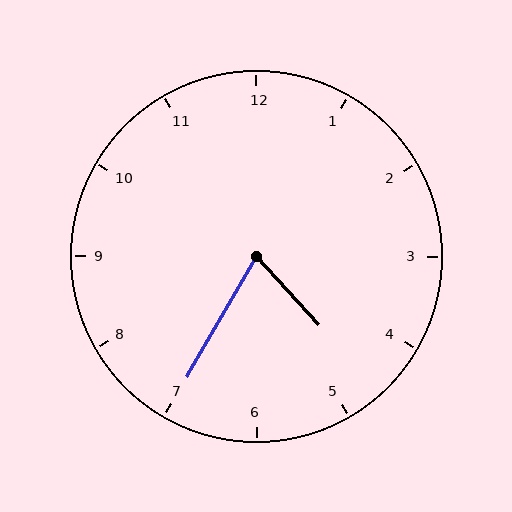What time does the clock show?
4:35.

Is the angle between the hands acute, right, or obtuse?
It is acute.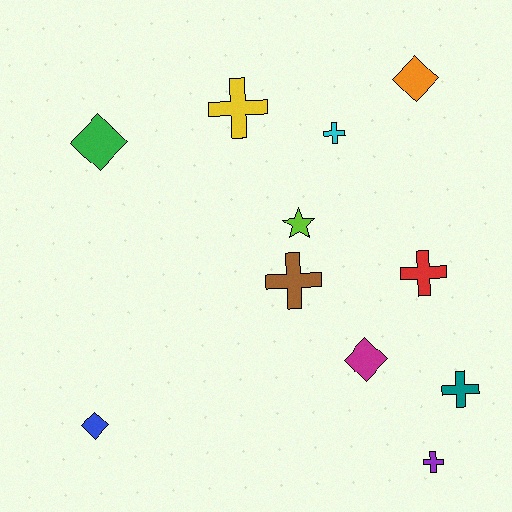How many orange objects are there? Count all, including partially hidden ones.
There is 1 orange object.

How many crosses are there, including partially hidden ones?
There are 6 crosses.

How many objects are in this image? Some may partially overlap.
There are 11 objects.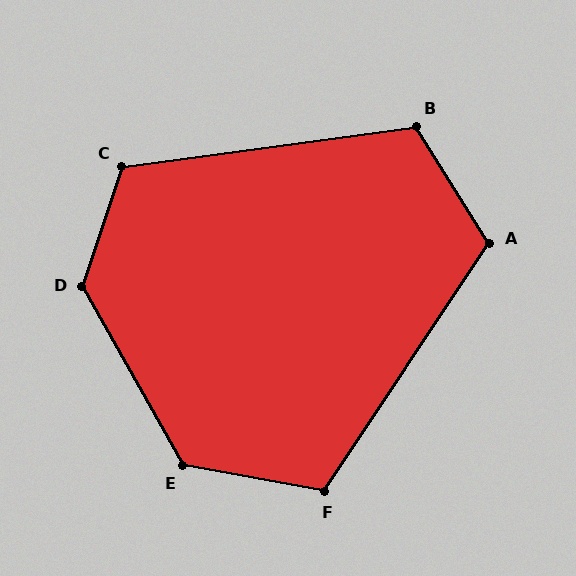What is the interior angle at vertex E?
Approximately 130 degrees (obtuse).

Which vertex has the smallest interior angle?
F, at approximately 113 degrees.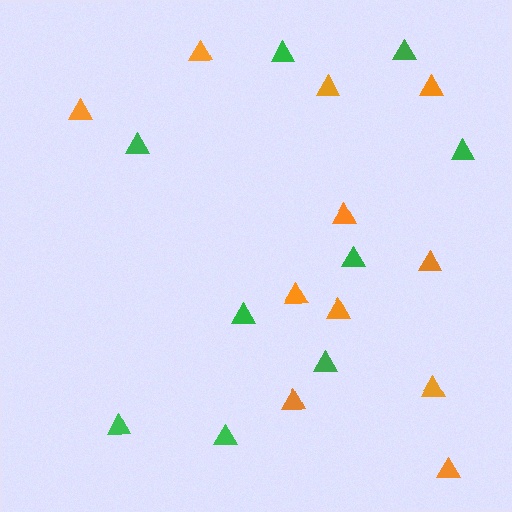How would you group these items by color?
There are 2 groups: one group of orange triangles (11) and one group of green triangles (9).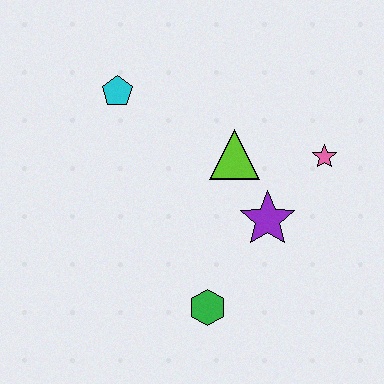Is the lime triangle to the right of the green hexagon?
Yes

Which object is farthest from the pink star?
The cyan pentagon is farthest from the pink star.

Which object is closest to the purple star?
The lime triangle is closest to the purple star.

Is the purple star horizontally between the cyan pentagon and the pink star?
Yes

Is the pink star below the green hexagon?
No